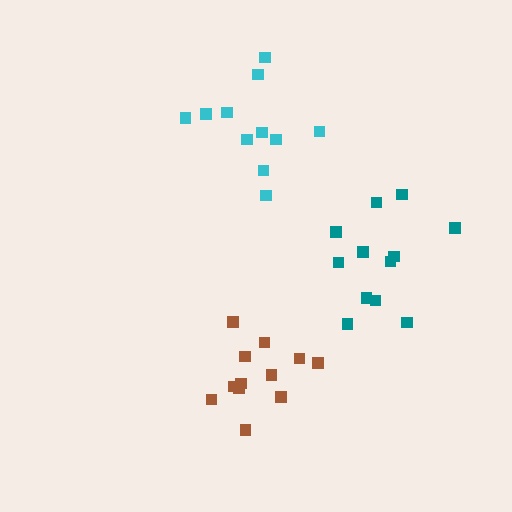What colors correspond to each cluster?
The clusters are colored: brown, teal, cyan.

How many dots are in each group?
Group 1: 12 dots, Group 2: 12 dots, Group 3: 11 dots (35 total).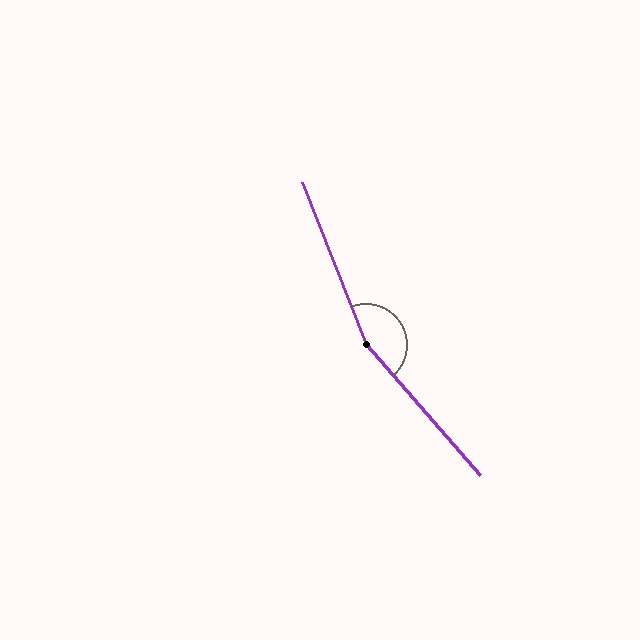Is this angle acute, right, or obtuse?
It is obtuse.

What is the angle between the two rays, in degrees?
Approximately 160 degrees.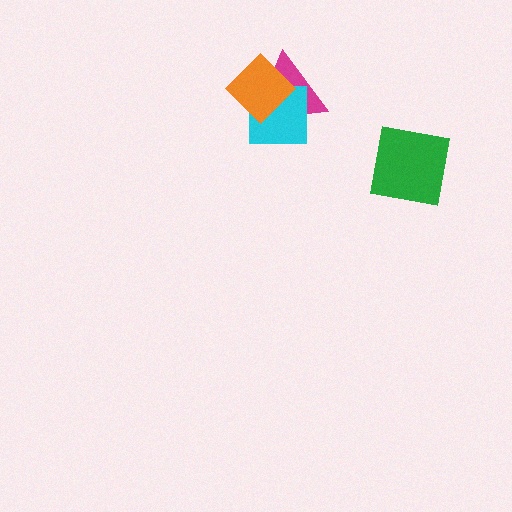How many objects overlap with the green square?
0 objects overlap with the green square.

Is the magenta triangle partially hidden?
Yes, it is partially covered by another shape.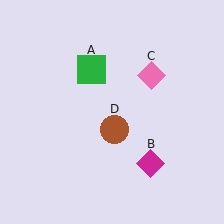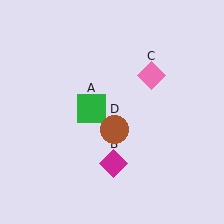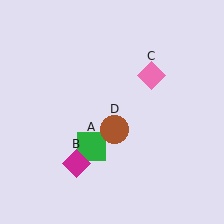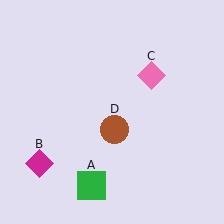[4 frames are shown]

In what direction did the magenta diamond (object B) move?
The magenta diamond (object B) moved left.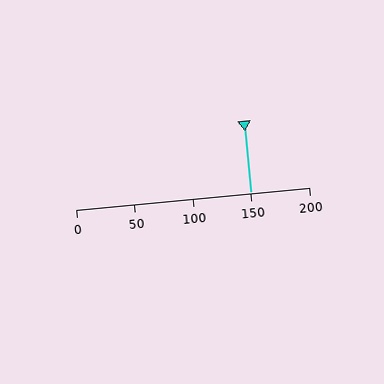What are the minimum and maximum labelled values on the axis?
The axis runs from 0 to 200.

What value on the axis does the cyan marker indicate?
The marker indicates approximately 150.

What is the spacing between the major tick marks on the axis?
The major ticks are spaced 50 apart.